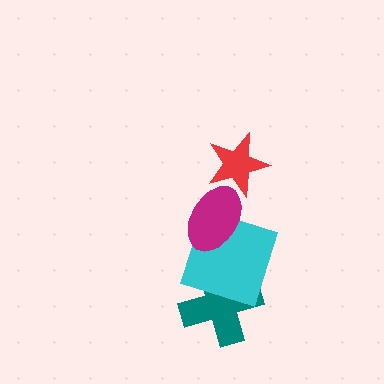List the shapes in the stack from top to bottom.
From top to bottom: the red star, the magenta ellipse, the cyan square, the teal cross.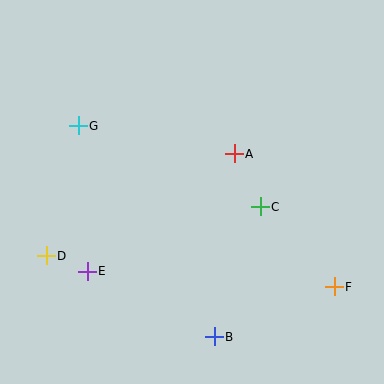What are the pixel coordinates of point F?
Point F is at (334, 287).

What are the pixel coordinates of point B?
Point B is at (214, 337).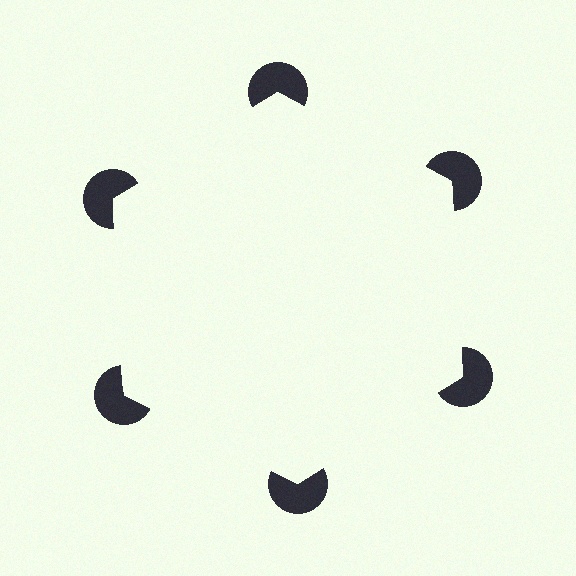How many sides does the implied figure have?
6 sides.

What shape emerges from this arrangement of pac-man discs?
An illusory hexagon — its edges are inferred from the aligned wedge cuts in the pac-man discs, not physically drawn.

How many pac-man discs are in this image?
There are 6 — one at each vertex of the illusory hexagon.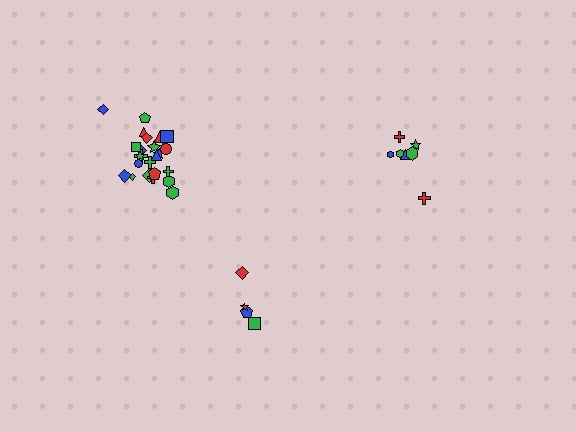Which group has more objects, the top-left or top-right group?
The top-left group.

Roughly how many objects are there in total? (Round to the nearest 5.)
Roughly 35 objects in total.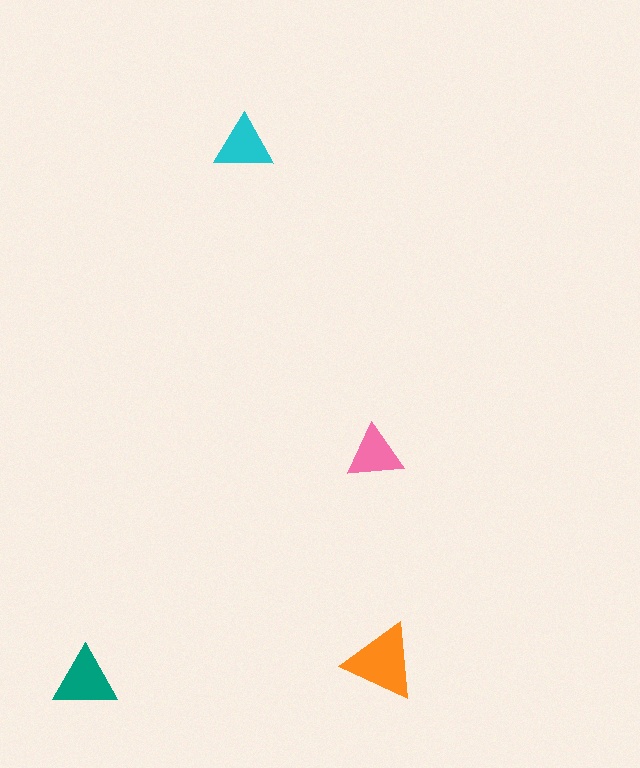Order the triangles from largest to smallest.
the orange one, the teal one, the cyan one, the pink one.